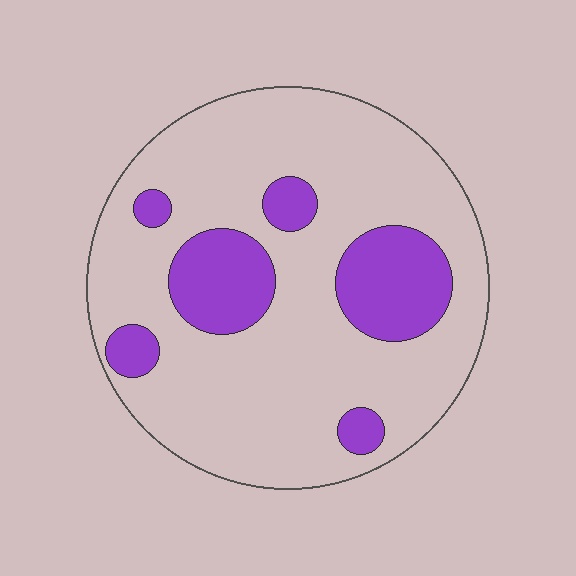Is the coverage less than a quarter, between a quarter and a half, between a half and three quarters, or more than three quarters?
Less than a quarter.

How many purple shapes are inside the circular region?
6.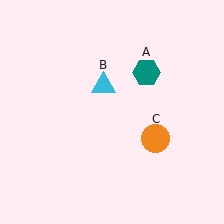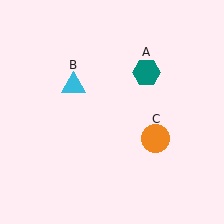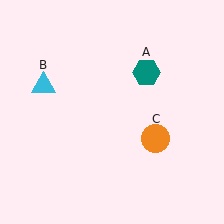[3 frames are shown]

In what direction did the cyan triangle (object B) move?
The cyan triangle (object B) moved left.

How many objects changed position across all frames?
1 object changed position: cyan triangle (object B).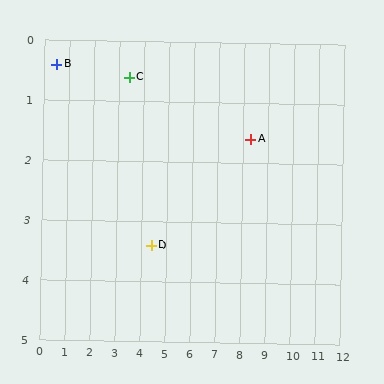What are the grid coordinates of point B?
Point B is at approximately (0.5, 0.4).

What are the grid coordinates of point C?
Point C is at approximately (3.4, 0.6).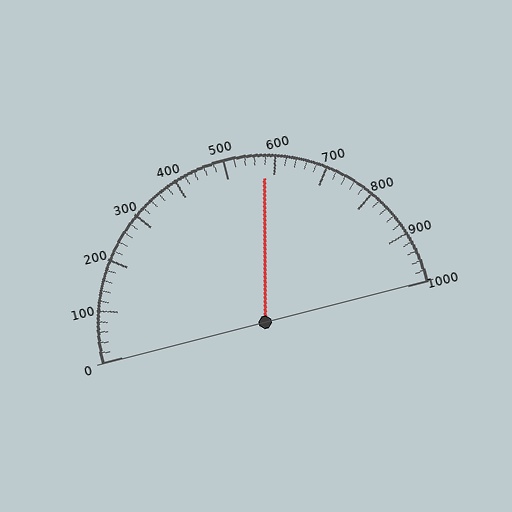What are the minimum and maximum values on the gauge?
The gauge ranges from 0 to 1000.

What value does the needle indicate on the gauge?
The needle indicates approximately 580.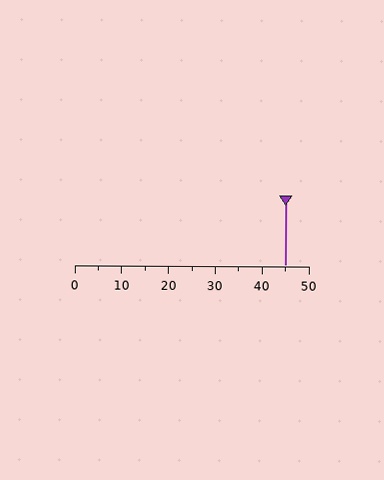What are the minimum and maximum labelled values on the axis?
The axis runs from 0 to 50.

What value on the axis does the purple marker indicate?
The marker indicates approximately 45.